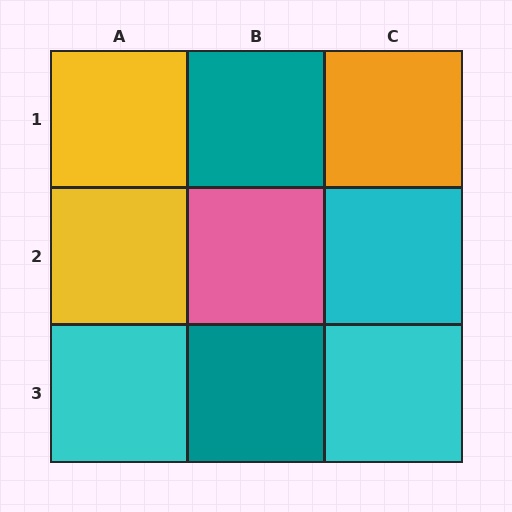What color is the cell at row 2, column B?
Pink.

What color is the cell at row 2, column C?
Cyan.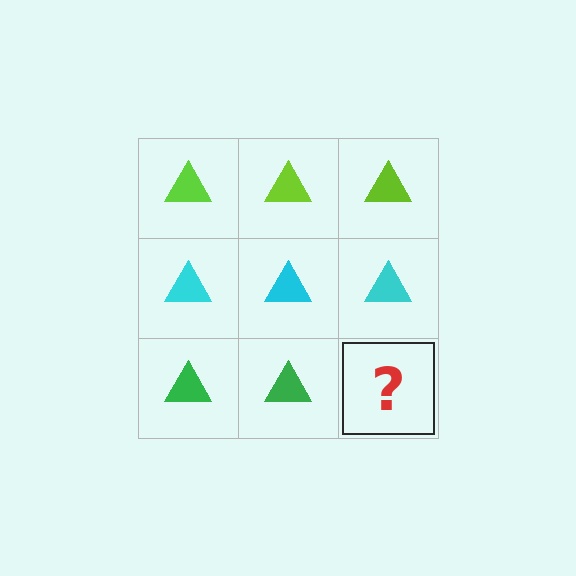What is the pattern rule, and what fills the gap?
The rule is that each row has a consistent color. The gap should be filled with a green triangle.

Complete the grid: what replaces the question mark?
The question mark should be replaced with a green triangle.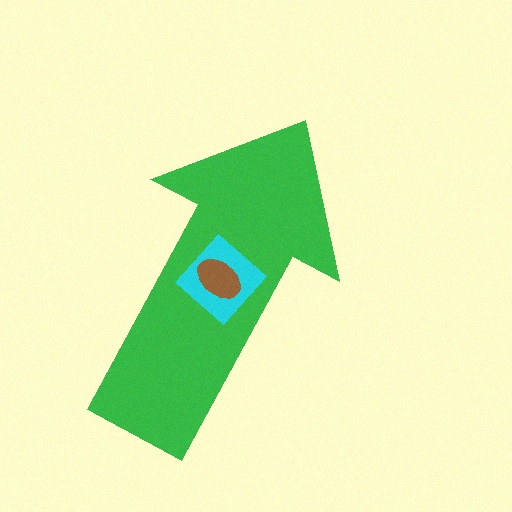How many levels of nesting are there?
3.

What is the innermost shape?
The brown ellipse.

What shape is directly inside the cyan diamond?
The brown ellipse.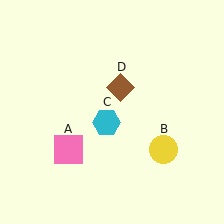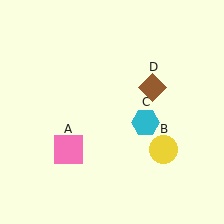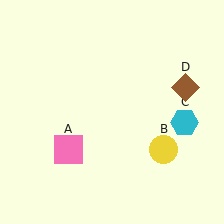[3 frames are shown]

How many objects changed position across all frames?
2 objects changed position: cyan hexagon (object C), brown diamond (object D).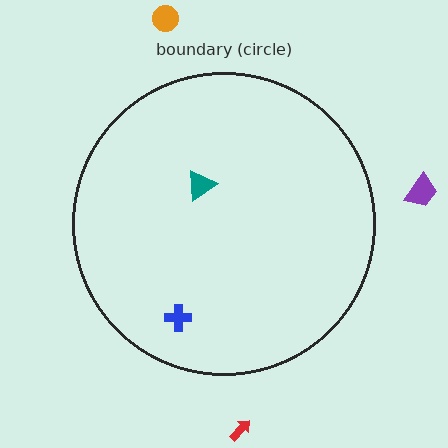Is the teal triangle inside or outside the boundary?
Inside.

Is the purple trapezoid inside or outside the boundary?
Outside.